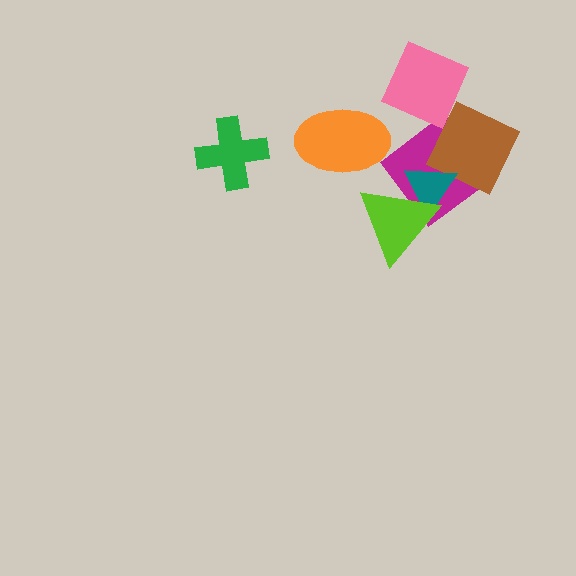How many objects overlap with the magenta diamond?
3 objects overlap with the magenta diamond.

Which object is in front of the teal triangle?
The lime triangle is in front of the teal triangle.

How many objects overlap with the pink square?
0 objects overlap with the pink square.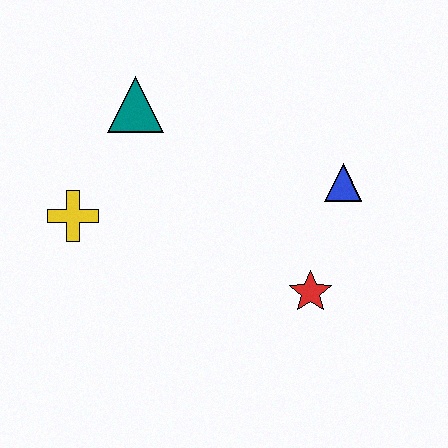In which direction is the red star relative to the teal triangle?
The red star is below the teal triangle.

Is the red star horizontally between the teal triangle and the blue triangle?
Yes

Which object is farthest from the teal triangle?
The red star is farthest from the teal triangle.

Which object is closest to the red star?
The blue triangle is closest to the red star.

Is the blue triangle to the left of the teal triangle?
No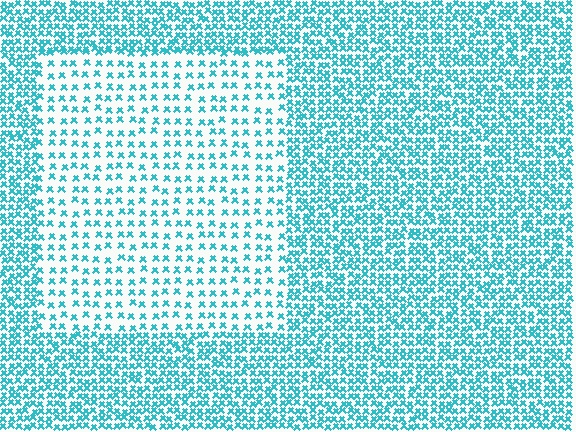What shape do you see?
I see a rectangle.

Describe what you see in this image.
The image contains small cyan elements arranged at two different densities. A rectangle-shaped region is visible where the elements are less densely packed than the surrounding area.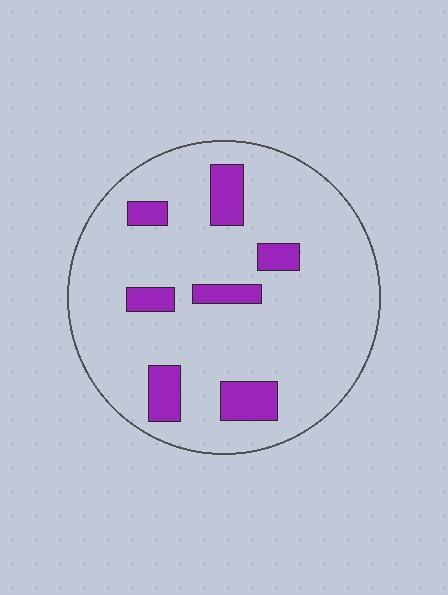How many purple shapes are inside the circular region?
7.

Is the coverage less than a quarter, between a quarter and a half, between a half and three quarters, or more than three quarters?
Less than a quarter.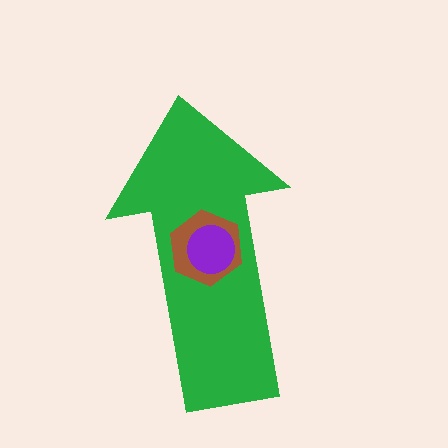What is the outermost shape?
The green arrow.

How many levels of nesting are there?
3.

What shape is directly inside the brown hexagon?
The purple circle.